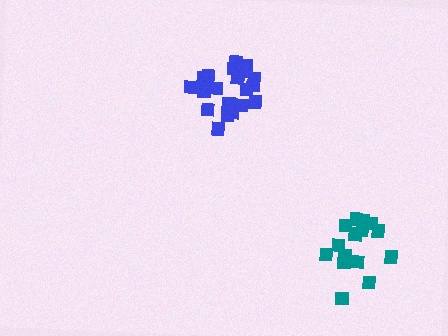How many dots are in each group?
Group 1: 15 dots, Group 2: 20 dots (35 total).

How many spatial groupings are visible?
There are 2 spatial groupings.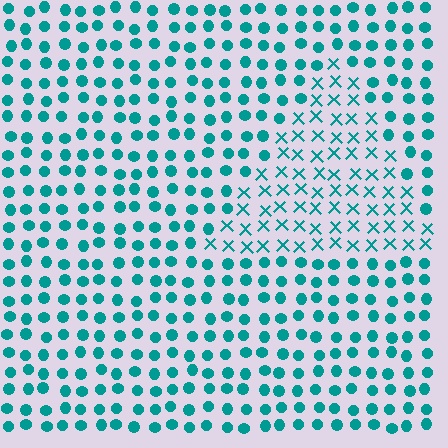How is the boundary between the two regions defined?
The boundary is defined by a change in element shape: X marks inside vs. circles outside. All elements share the same color and spacing.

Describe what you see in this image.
The image is filled with small teal elements arranged in a uniform grid. A triangle-shaped region contains X marks, while the surrounding area contains circles. The boundary is defined purely by the change in element shape.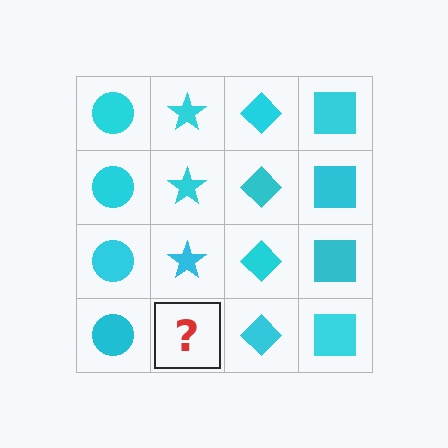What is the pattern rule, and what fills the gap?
The rule is that each column has a consistent shape. The gap should be filled with a cyan star.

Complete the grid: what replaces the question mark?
The question mark should be replaced with a cyan star.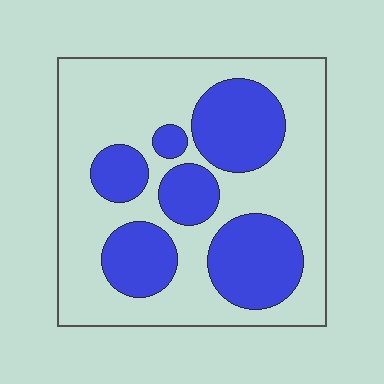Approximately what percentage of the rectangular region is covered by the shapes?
Approximately 35%.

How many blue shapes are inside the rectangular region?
6.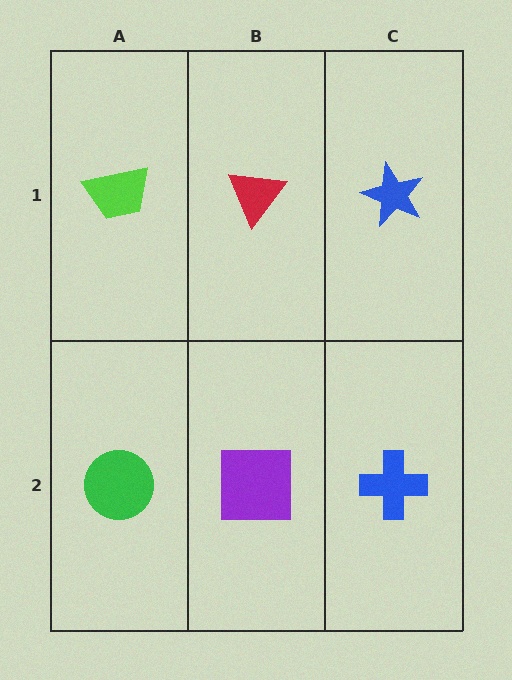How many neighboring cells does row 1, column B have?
3.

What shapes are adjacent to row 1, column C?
A blue cross (row 2, column C), a red triangle (row 1, column B).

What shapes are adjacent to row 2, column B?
A red triangle (row 1, column B), a green circle (row 2, column A), a blue cross (row 2, column C).